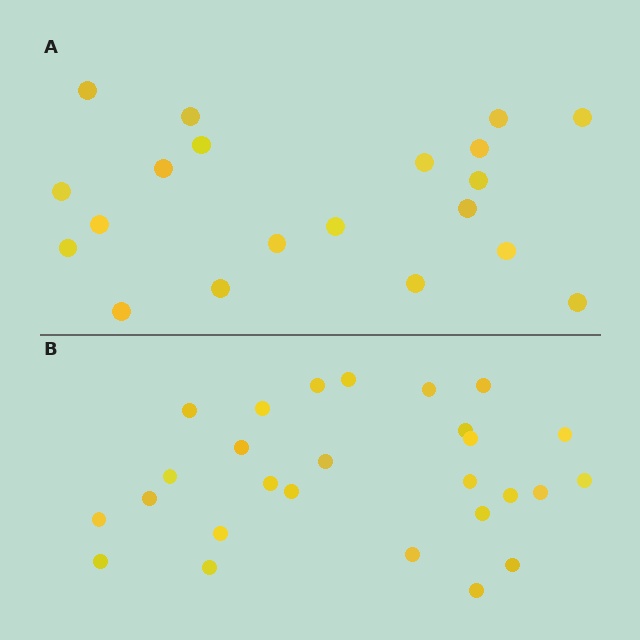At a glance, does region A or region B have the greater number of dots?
Region B (the bottom region) has more dots.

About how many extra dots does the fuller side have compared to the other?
Region B has roughly 8 or so more dots than region A.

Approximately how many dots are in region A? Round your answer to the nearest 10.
About 20 dots.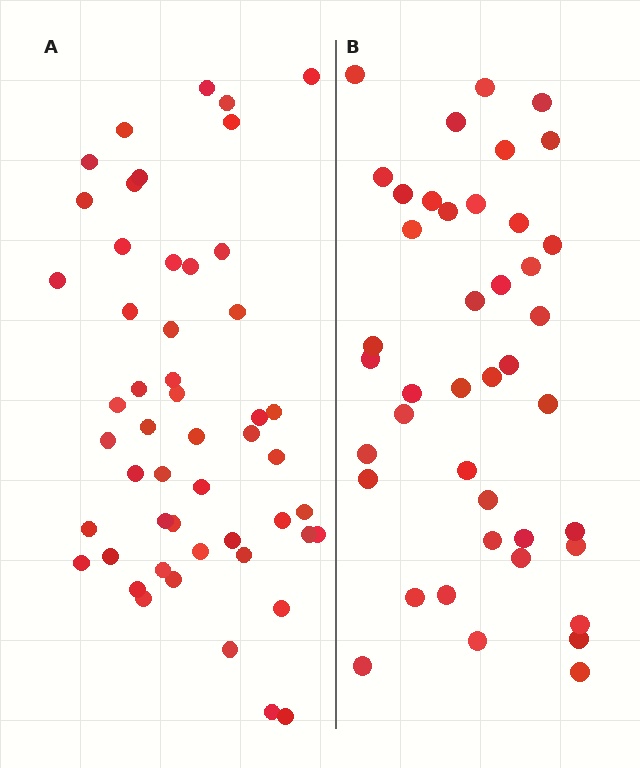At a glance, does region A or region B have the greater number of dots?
Region A (the left region) has more dots.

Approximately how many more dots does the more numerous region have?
Region A has roughly 8 or so more dots than region B.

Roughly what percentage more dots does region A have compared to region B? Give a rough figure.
About 20% more.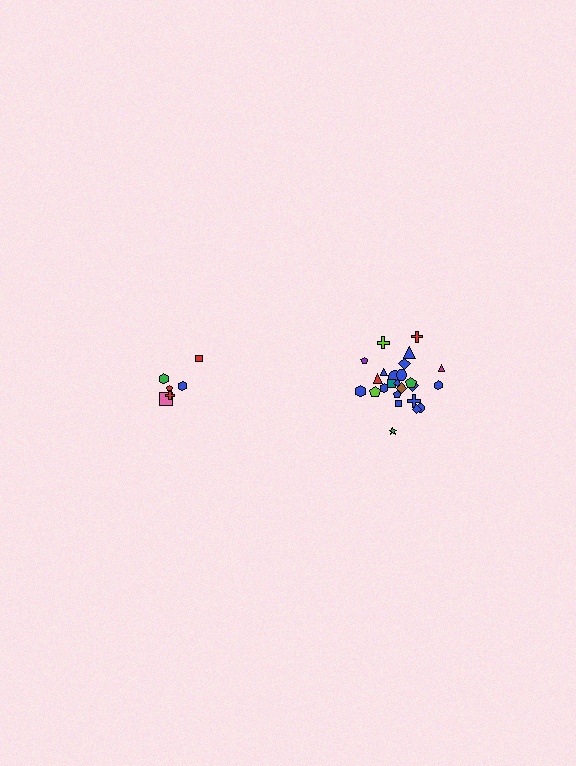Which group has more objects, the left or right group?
The right group.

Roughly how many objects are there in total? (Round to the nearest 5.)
Roughly 30 objects in total.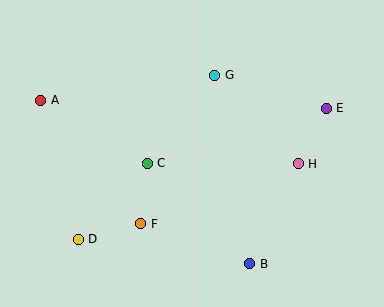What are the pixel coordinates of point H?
Point H is at (298, 164).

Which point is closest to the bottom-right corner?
Point B is closest to the bottom-right corner.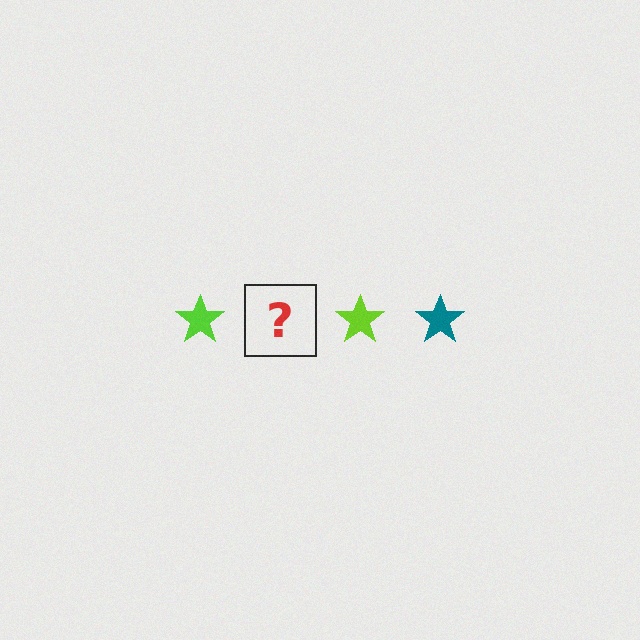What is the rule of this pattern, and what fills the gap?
The rule is that the pattern cycles through lime, teal stars. The gap should be filled with a teal star.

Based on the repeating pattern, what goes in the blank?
The blank should be a teal star.